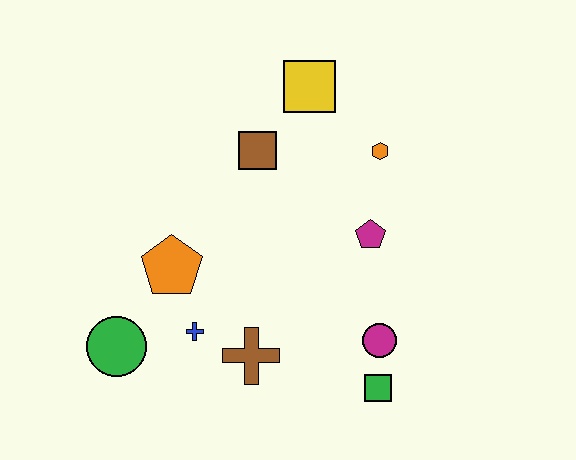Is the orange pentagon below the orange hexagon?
Yes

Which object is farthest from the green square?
The yellow square is farthest from the green square.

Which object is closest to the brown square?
The yellow square is closest to the brown square.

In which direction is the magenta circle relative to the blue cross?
The magenta circle is to the right of the blue cross.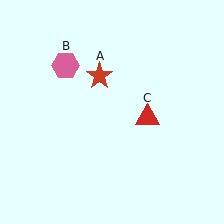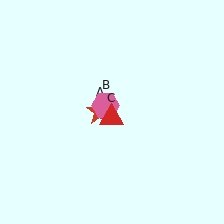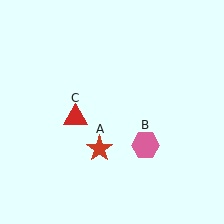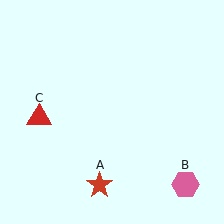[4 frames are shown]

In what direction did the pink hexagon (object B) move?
The pink hexagon (object B) moved down and to the right.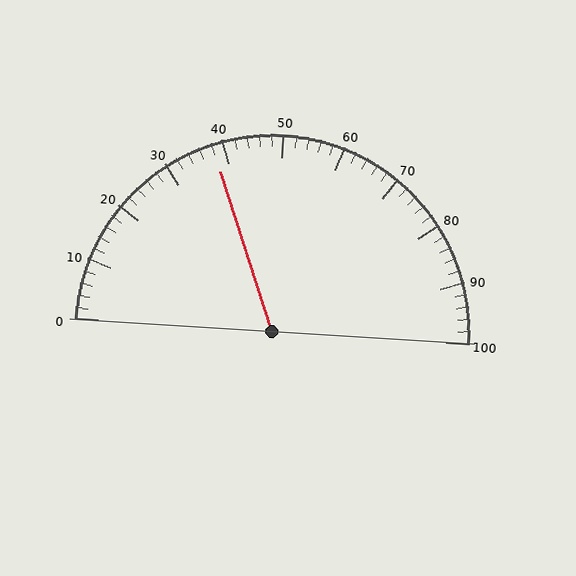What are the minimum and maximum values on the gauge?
The gauge ranges from 0 to 100.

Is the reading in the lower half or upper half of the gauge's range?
The reading is in the lower half of the range (0 to 100).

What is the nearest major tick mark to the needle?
The nearest major tick mark is 40.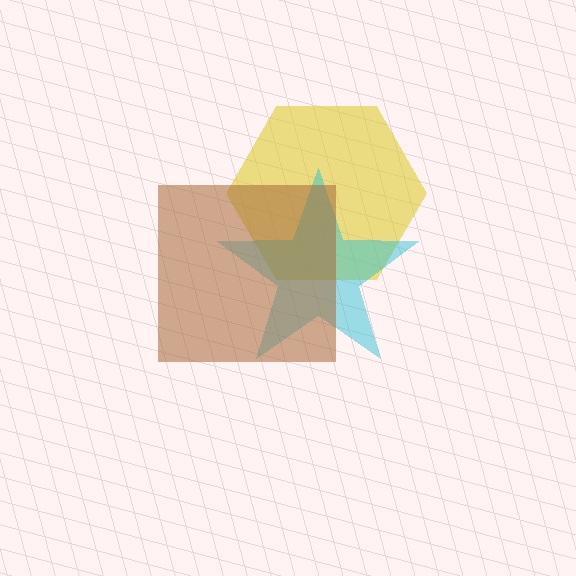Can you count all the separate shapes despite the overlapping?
Yes, there are 3 separate shapes.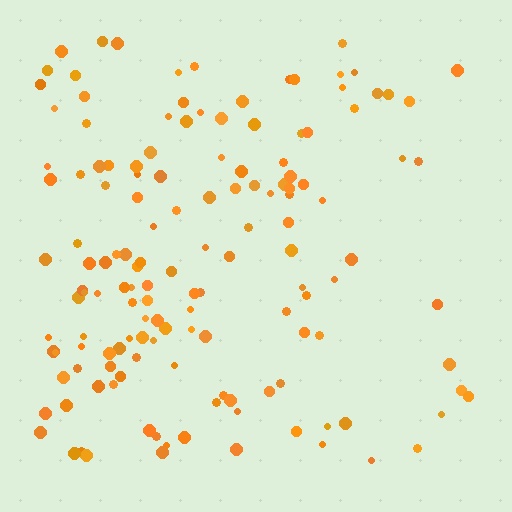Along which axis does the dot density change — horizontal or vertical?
Horizontal.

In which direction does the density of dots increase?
From right to left, with the left side densest.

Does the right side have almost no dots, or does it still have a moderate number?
Still a moderate number, just noticeably fewer than the left.